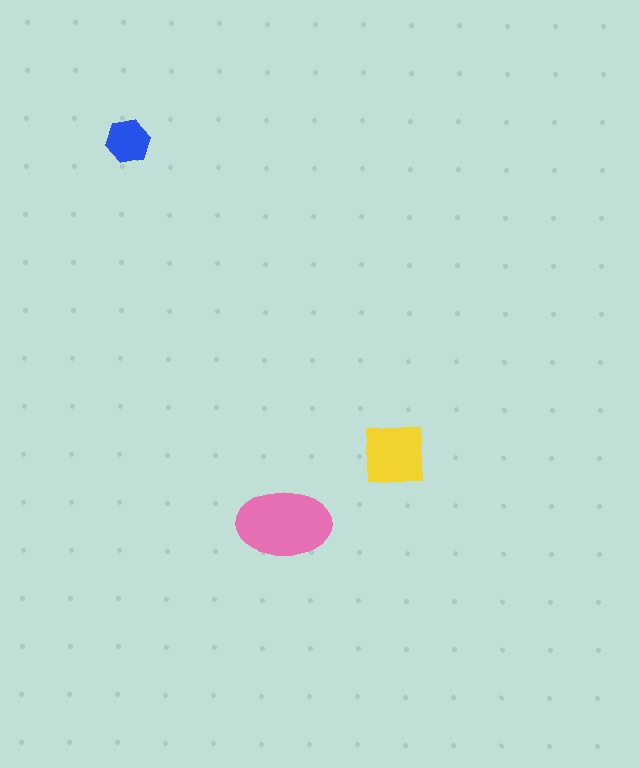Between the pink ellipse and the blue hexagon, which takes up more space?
The pink ellipse.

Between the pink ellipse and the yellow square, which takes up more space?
The pink ellipse.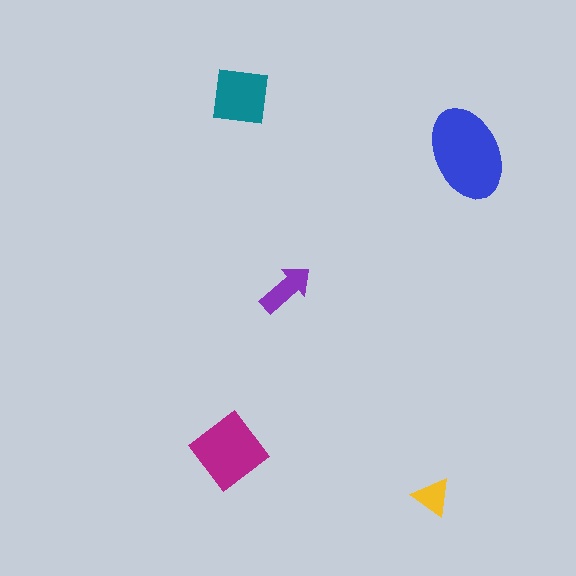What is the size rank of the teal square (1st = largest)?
3rd.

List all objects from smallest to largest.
The yellow triangle, the purple arrow, the teal square, the magenta diamond, the blue ellipse.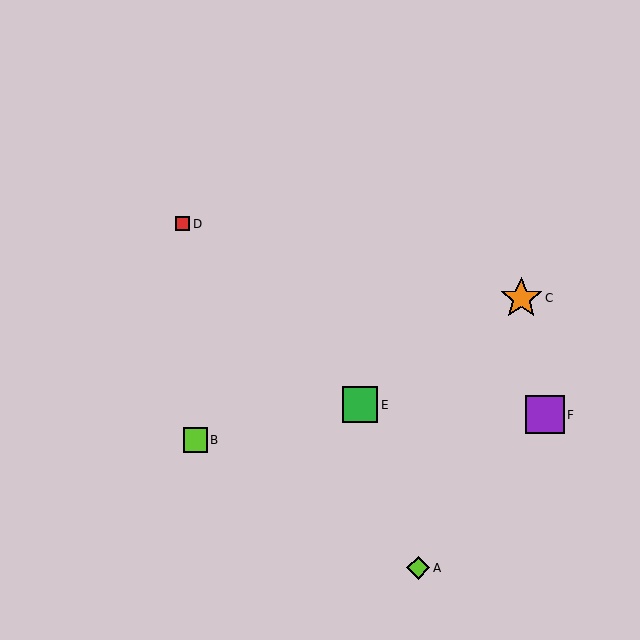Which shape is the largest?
The orange star (labeled C) is the largest.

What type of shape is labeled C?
Shape C is an orange star.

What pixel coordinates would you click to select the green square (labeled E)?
Click at (360, 405) to select the green square E.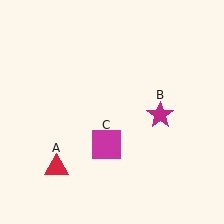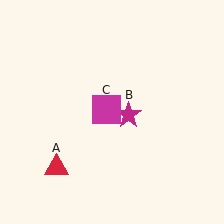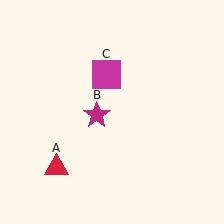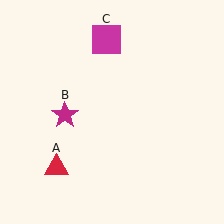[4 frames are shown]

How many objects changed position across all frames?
2 objects changed position: magenta star (object B), magenta square (object C).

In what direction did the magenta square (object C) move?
The magenta square (object C) moved up.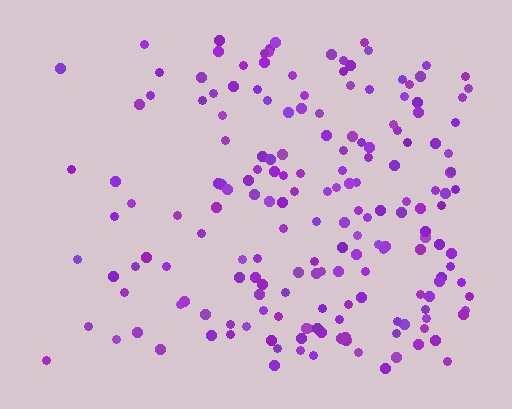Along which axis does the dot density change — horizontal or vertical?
Horizontal.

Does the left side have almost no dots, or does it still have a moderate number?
Still a moderate number, just noticeably fewer than the right.